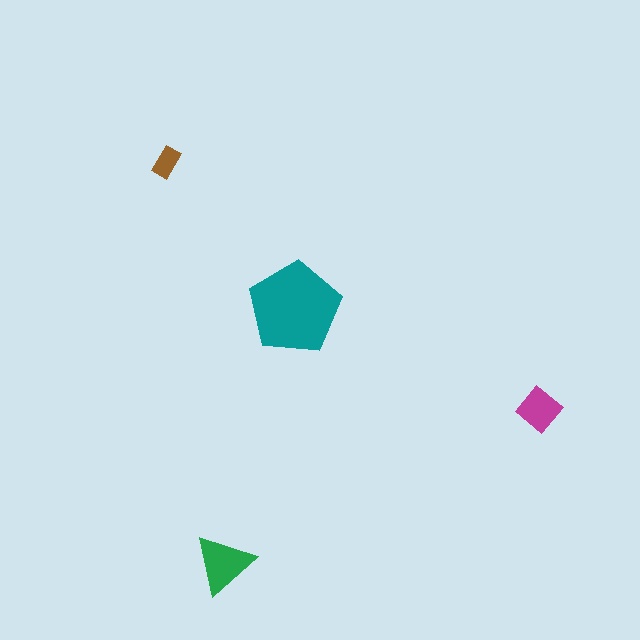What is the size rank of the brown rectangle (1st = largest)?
4th.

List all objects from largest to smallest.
The teal pentagon, the green triangle, the magenta diamond, the brown rectangle.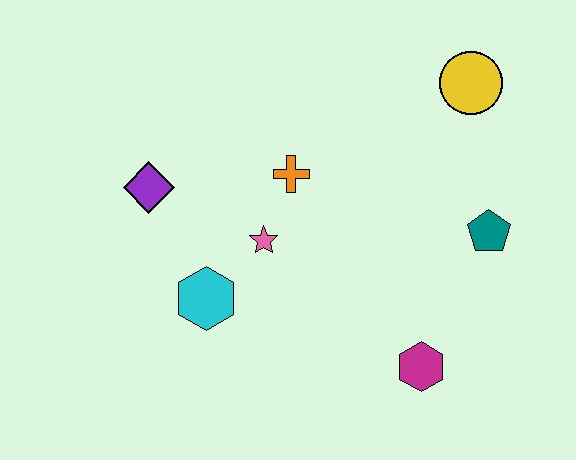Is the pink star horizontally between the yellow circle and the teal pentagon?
No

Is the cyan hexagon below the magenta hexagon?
No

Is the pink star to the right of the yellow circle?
No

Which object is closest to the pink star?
The orange cross is closest to the pink star.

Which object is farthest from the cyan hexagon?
The yellow circle is farthest from the cyan hexagon.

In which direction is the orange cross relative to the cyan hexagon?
The orange cross is above the cyan hexagon.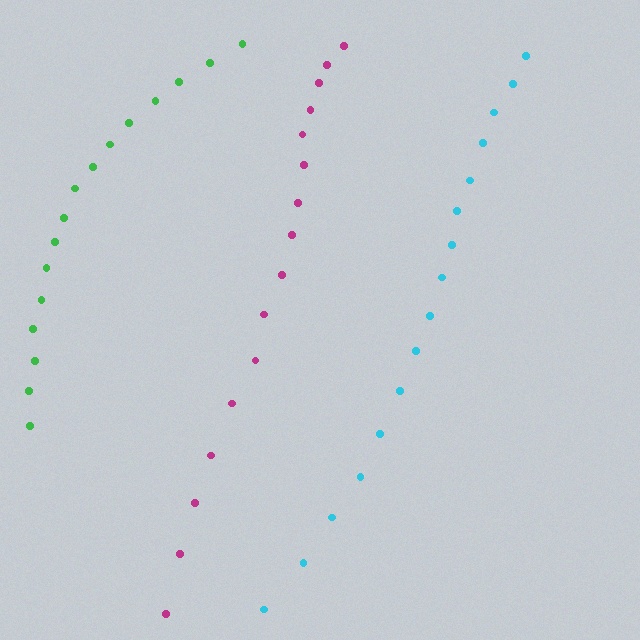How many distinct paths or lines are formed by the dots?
There are 3 distinct paths.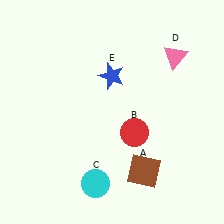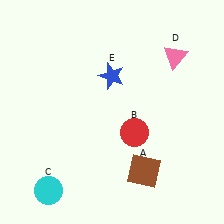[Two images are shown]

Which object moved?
The cyan circle (C) moved left.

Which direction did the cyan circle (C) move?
The cyan circle (C) moved left.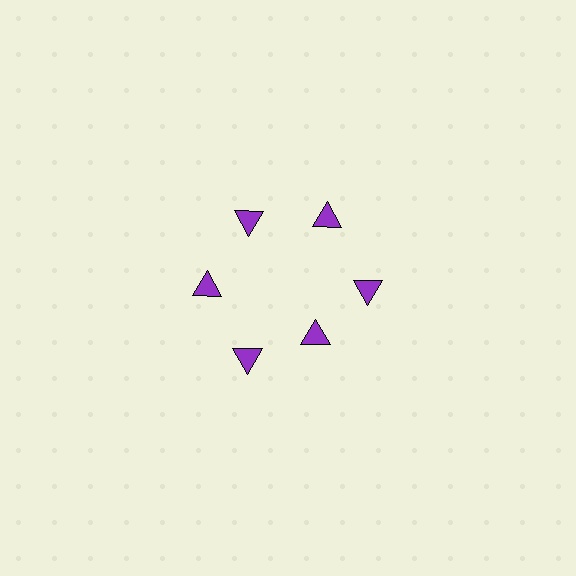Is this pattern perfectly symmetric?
No. The 6 purple triangles are arranged in a ring, but one element near the 5 o'clock position is pulled inward toward the center, breaking the 6-fold rotational symmetry.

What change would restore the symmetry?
The symmetry would be restored by moving it outward, back onto the ring so that all 6 triangles sit at equal angles and equal distance from the center.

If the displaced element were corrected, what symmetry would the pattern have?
It would have 6-fold rotational symmetry — the pattern would map onto itself every 60 degrees.